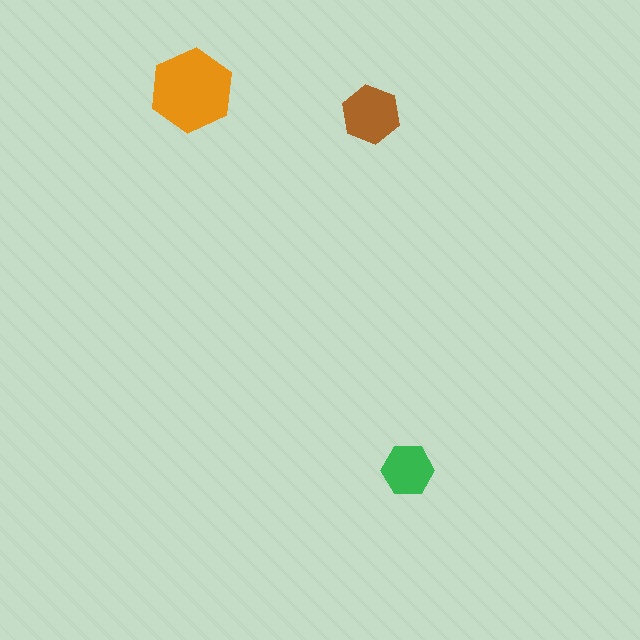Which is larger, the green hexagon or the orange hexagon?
The orange one.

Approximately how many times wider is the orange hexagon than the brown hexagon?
About 1.5 times wider.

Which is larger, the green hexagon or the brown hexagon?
The brown one.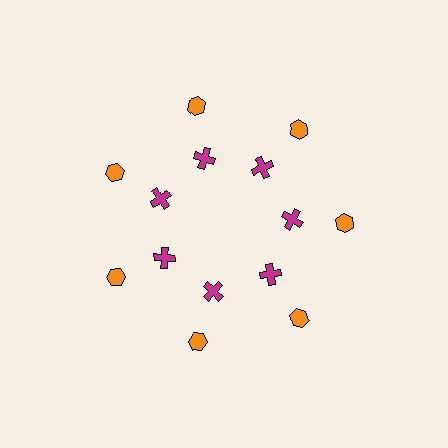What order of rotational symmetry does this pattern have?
This pattern has 7-fold rotational symmetry.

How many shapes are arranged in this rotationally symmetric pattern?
There are 14 shapes, arranged in 7 groups of 2.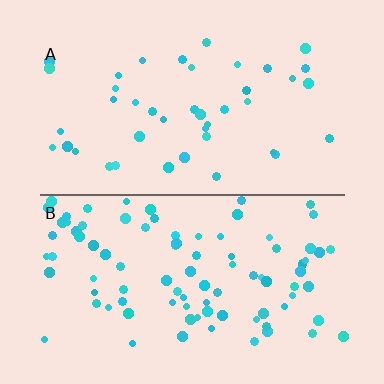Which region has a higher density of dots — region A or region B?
B (the bottom).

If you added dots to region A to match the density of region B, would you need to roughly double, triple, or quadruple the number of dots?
Approximately double.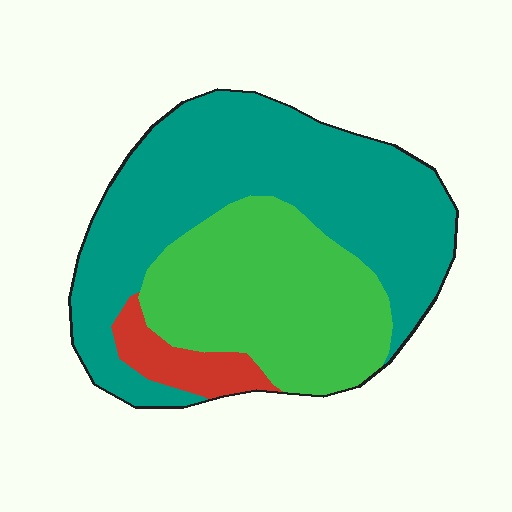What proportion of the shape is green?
Green covers 37% of the shape.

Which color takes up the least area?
Red, at roughly 10%.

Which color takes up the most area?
Teal, at roughly 55%.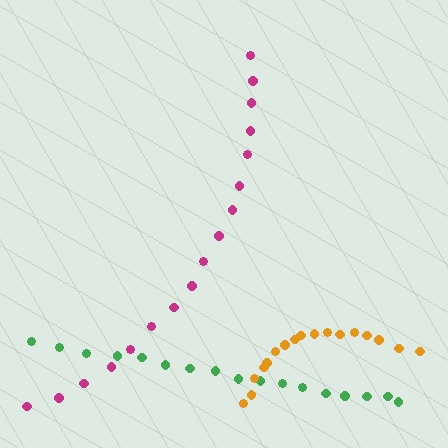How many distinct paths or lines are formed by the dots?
There are 3 distinct paths.